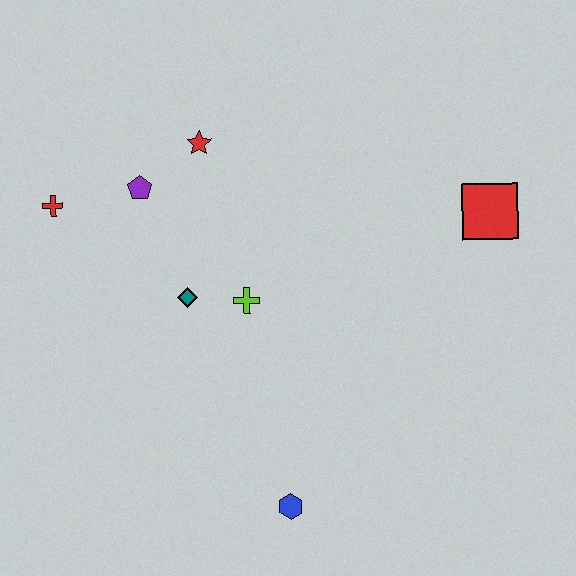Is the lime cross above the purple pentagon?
No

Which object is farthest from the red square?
The red cross is farthest from the red square.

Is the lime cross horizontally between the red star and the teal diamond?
No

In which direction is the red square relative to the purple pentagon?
The red square is to the right of the purple pentagon.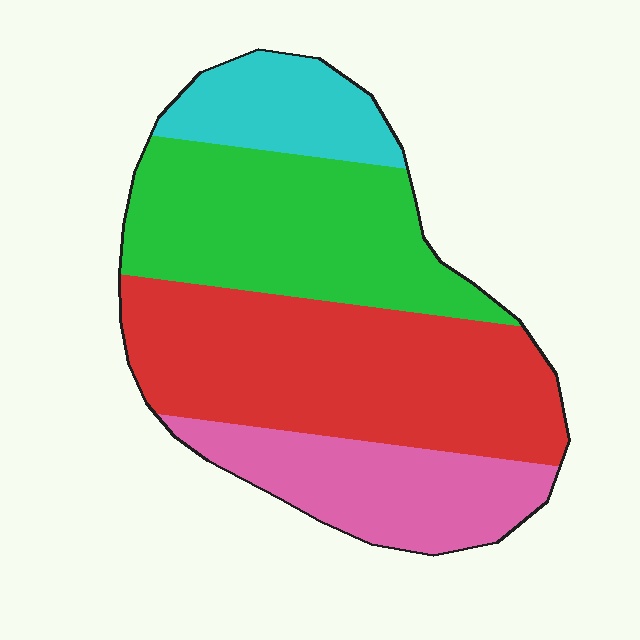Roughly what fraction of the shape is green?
Green takes up between a quarter and a half of the shape.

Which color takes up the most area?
Red, at roughly 40%.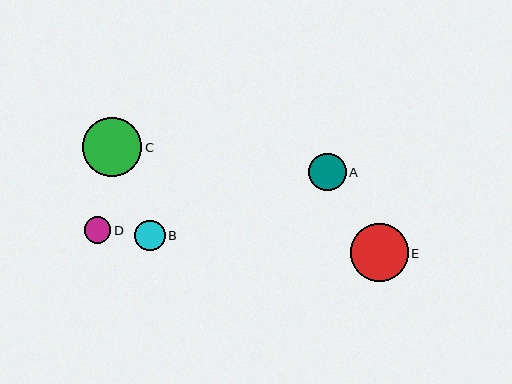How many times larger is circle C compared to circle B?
Circle C is approximately 2.0 times the size of circle B.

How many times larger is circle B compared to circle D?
Circle B is approximately 1.2 times the size of circle D.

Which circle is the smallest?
Circle D is the smallest with a size of approximately 26 pixels.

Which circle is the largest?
Circle C is the largest with a size of approximately 60 pixels.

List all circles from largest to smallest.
From largest to smallest: C, E, A, B, D.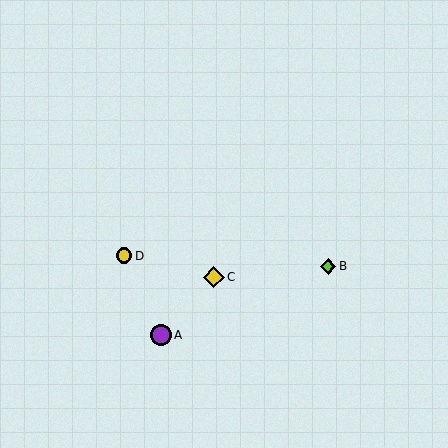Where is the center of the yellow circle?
The center of the yellow circle is at (124, 256).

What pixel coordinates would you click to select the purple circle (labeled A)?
Click at (161, 335) to select the purple circle A.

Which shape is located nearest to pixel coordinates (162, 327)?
The purple circle (labeled A) at (161, 335) is nearest to that location.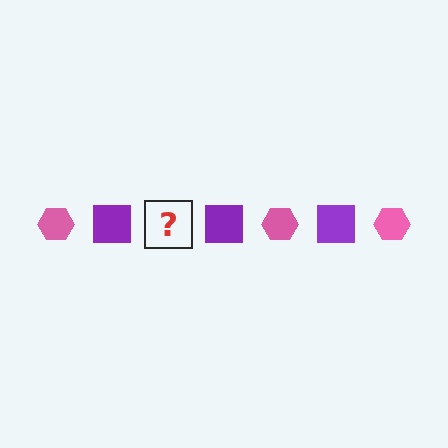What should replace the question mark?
The question mark should be replaced with a pink hexagon.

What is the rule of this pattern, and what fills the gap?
The rule is that the pattern alternates between pink hexagon and purple square. The gap should be filled with a pink hexagon.